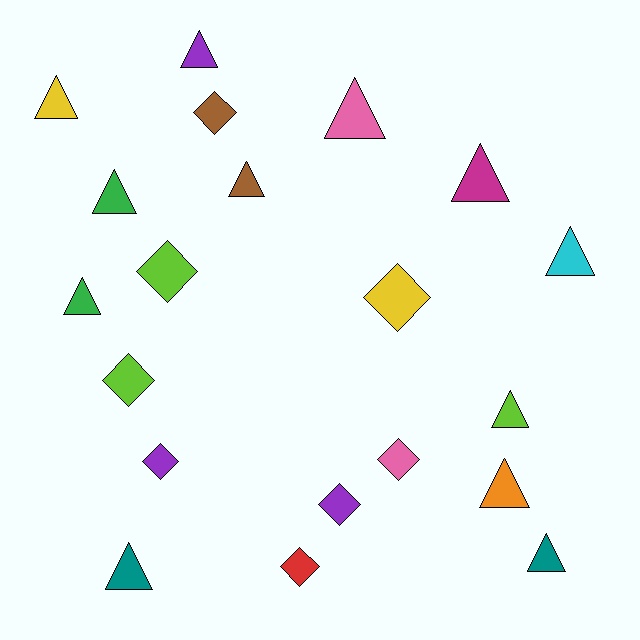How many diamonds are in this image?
There are 8 diamonds.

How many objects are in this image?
There are 20 objects.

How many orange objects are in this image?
There is 1 orange object.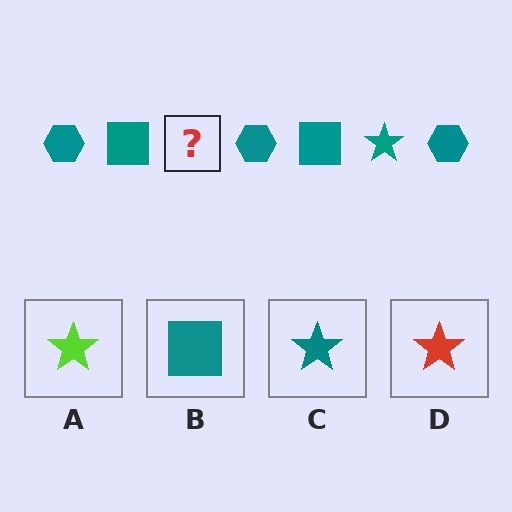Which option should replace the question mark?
Option C.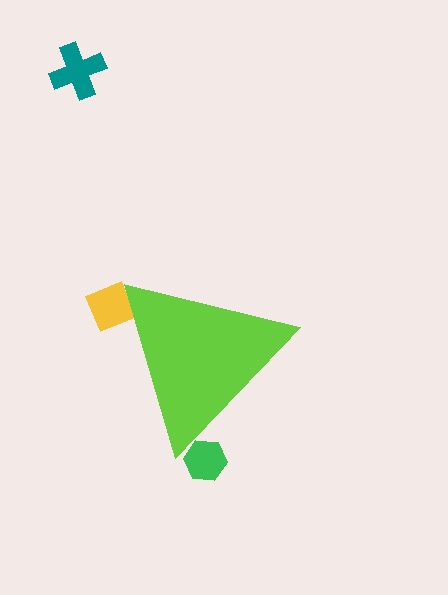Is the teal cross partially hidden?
No, the teal cross is fully visible.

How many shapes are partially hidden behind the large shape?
2 shapes are partially hidden.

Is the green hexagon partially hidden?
Yes, the green hexagon is partially hidden behind the lime triangle.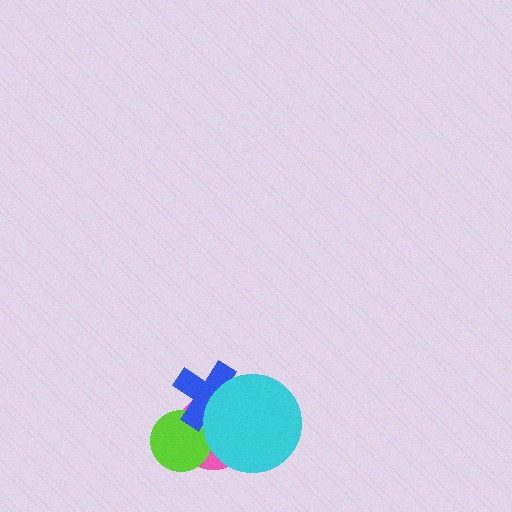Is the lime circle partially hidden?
Yes, it is partially covered by another shape.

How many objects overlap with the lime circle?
2 objects overlap with the lime circle.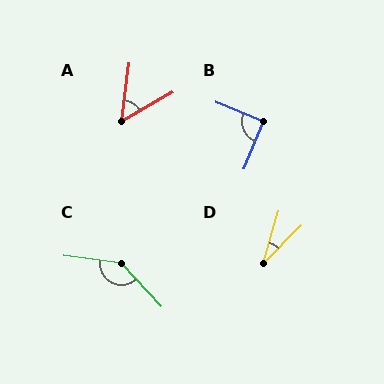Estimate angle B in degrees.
Approximately 89 degrees.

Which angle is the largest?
C, at approximately 140 degrees.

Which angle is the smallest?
D, at approximately 29 degrees.